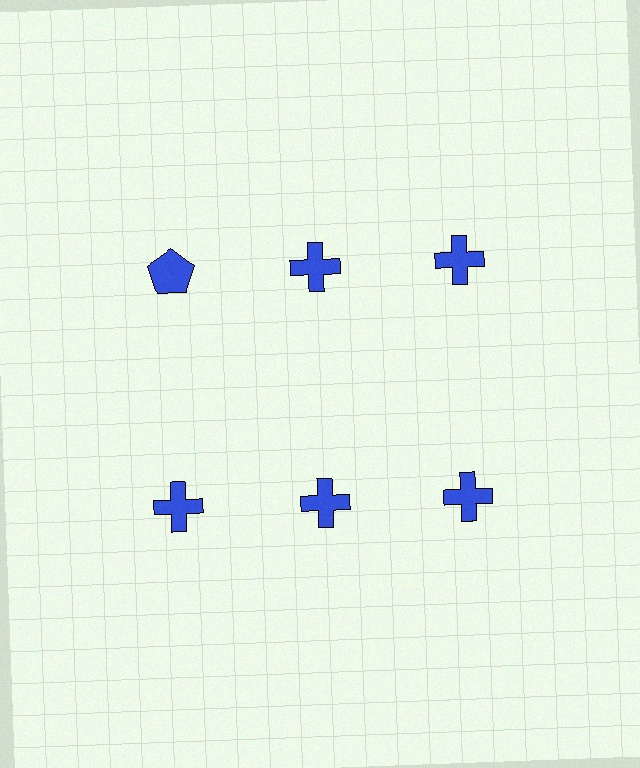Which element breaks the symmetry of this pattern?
The blue pentagon in the top row, leftmost column breaks the symmetry. All other shapes are blue crosses.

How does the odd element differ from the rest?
It has a different shape: pentagon instead of cross.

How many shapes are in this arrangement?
There are 6 shapes arranged in a grid pattern.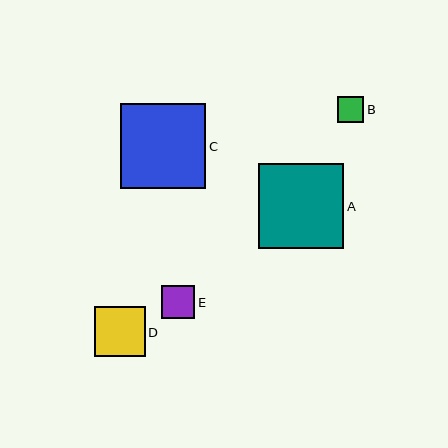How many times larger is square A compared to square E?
Square A is approximately 2.6 times the size of square E.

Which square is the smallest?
Square B is the smallest with a size of approximately 26 pixels.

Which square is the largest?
Square A is the largest with a size of approximately 86 pixels.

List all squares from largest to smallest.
From largest to smallest: A, C, D, E, B.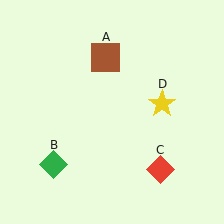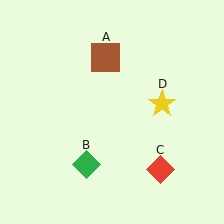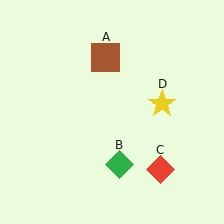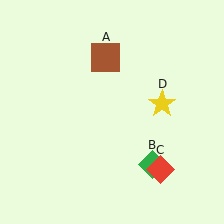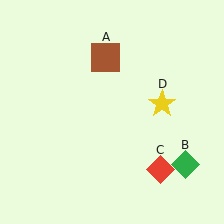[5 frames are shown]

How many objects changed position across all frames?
1 object changed position: green diamond (object B).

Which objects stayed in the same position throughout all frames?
Brown square (object A) and red diamond (object C) and yellow star (object D) remained stationary.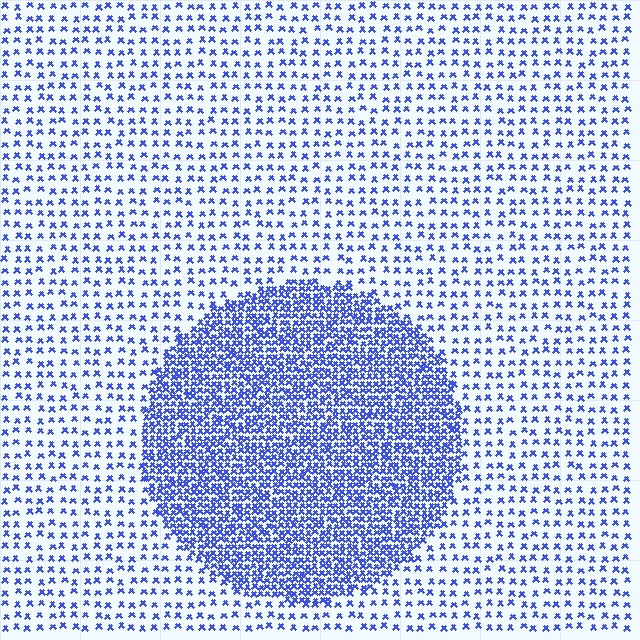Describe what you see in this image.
The image contains small blue elements arranged at two different densities. A circle-shaped region is visible where the elements are more densely packed than the surrounding area.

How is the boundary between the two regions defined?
The boundary is defined by a change in element density (approximately 2.9x ratio). All elements are the same color, size, and shape.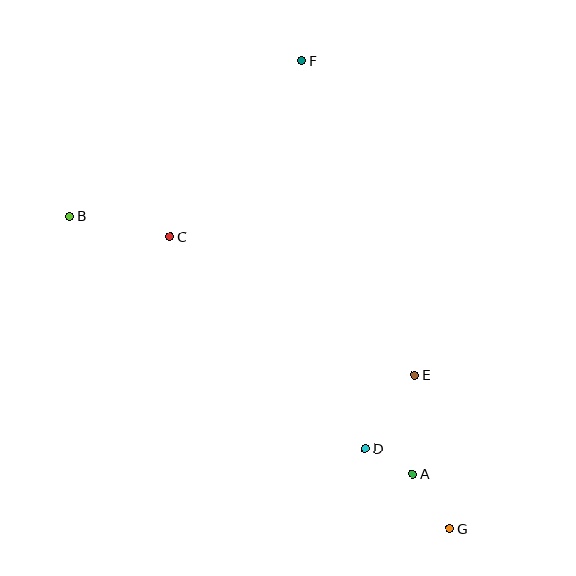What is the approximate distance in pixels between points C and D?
The distance between C and D is approximately 288 pixels.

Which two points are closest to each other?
Points A and D are closest to each other.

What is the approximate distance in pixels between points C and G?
The distance between C and G is approximately 405 pixels.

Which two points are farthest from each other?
Points B and G are farthest from each other.